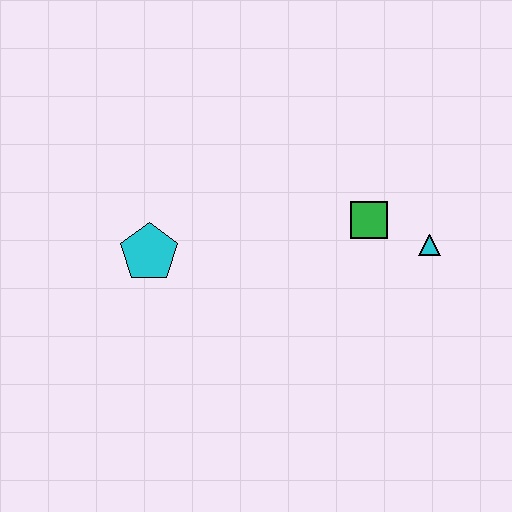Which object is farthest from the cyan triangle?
The cyan pentagon is farthest from the cyan triangle.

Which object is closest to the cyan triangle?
The green square is closest to the cyan triangle.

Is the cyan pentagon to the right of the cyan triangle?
No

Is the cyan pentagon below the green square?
Yes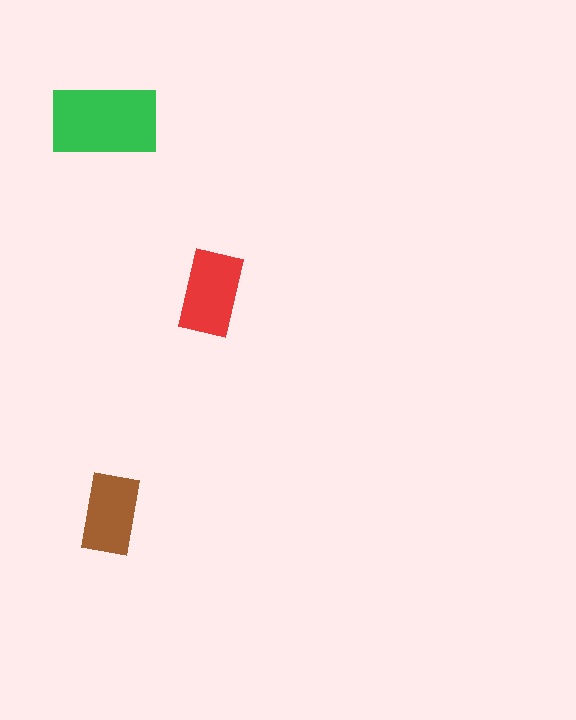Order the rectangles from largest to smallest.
the green one, the red one, the brown one.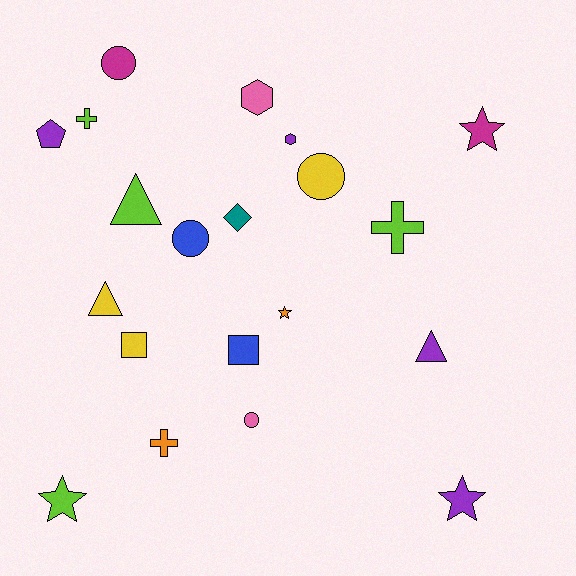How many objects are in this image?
There are 20 objects.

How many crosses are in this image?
There are 3 crosses.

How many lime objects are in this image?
There are 4 lime objects.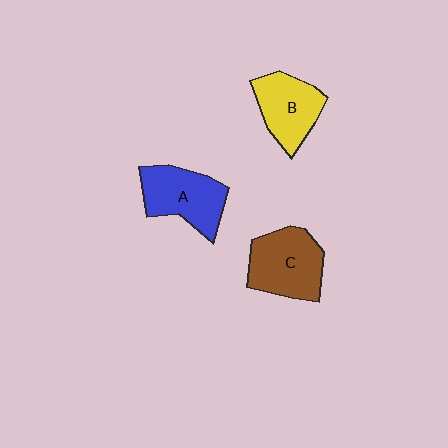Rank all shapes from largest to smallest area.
From largest to smallest: C (brown), A (blue), B (yellow).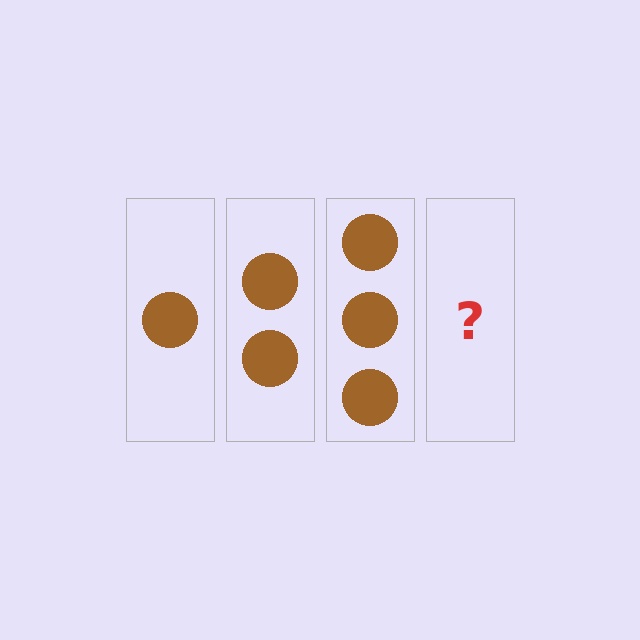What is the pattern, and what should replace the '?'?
The pattern is that each step adds one more circle. The '?' should be 4 circles.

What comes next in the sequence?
The next element should be 4 circles.